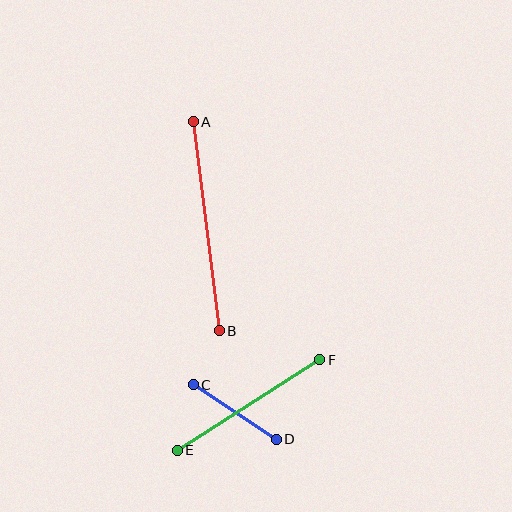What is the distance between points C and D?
The distance is approximately 100 pixels.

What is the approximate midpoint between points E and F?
The midpoint is at approximately (249, 405) pixels.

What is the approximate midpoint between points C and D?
The midpoint is at approximately (235, 412) pixels.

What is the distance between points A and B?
The distance is approximately 211 pixels.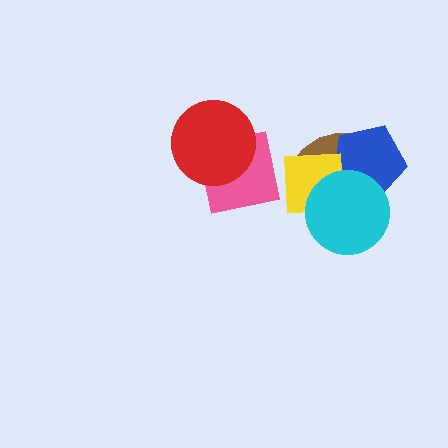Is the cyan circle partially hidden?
No, no other shape covers it.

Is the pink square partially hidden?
Yes, it is partially covered by another shape.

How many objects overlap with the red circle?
1 object overlaps with the red circle.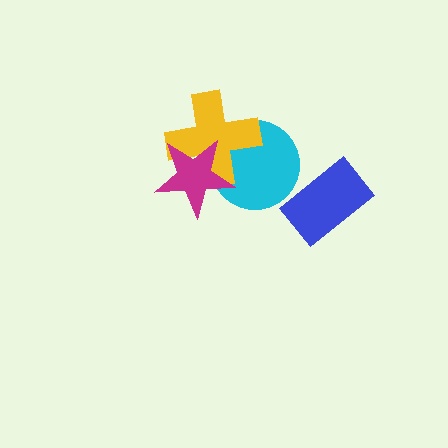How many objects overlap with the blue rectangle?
0 objects overlap with the blue rectangle.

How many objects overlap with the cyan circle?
2 objects overlap with the cyan circle.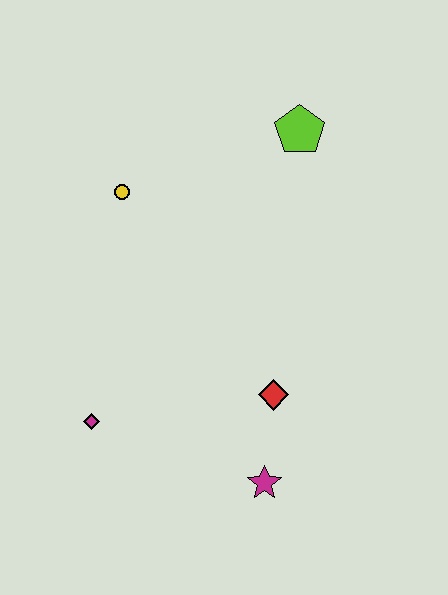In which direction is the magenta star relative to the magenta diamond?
The magenta star is to the right of the magenta diamond.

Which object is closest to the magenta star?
The red diamond is closest to the magenta star.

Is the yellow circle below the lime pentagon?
Yes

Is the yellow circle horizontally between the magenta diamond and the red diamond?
Yes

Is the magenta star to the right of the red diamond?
No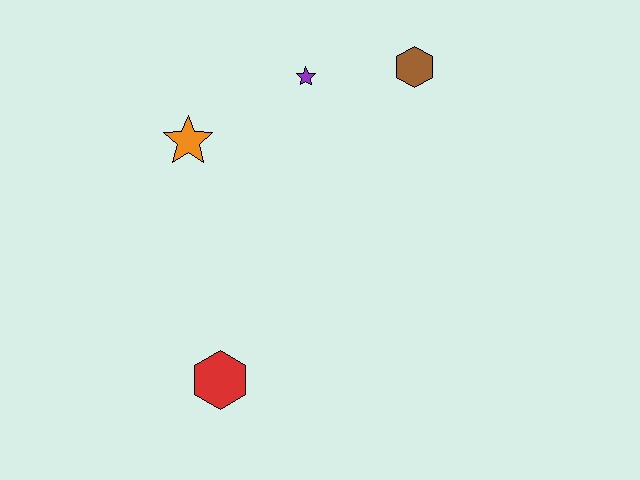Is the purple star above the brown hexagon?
No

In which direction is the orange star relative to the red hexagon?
The orange star is above the red hexagon.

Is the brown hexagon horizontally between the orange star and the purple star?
No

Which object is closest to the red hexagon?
The orange star is closest to the red hexagon.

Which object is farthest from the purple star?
The red hexagon is farthest from the purple star.